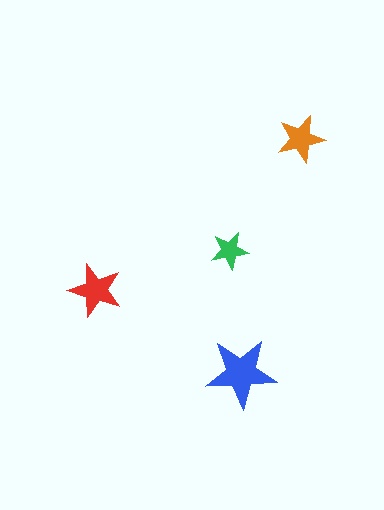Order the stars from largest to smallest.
the blue one, the red one, the orange one, the green one.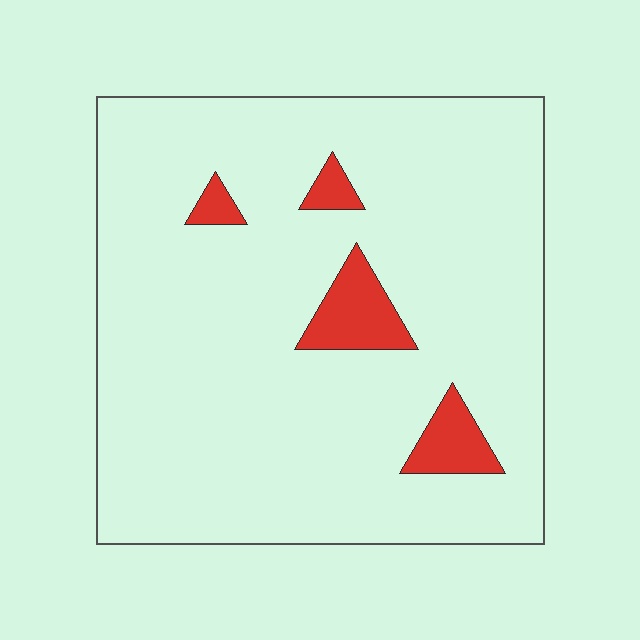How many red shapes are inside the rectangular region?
4.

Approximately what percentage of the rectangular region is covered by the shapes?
Approximately 10%.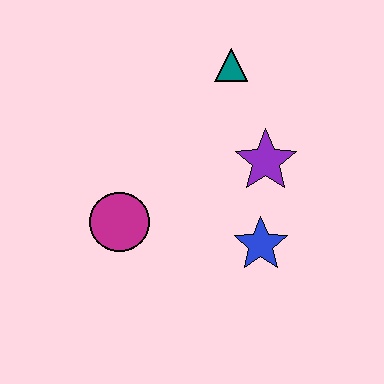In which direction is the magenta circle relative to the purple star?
The magenta circle is to the left of the purple star.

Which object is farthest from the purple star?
The magenta circle is farthest from the purple star.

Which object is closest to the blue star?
The purple star is closest to the blue star.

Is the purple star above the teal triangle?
No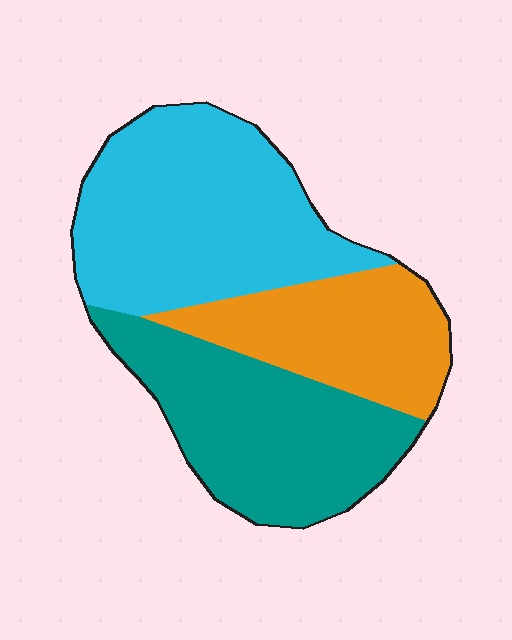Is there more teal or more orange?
Teal.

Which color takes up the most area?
Cyan, at roughly 40%.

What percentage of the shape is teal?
Teal takes up between a third and a half of the shape.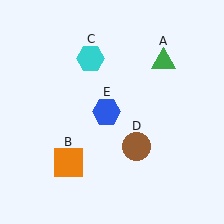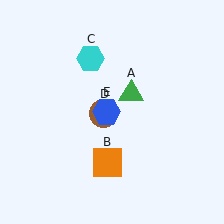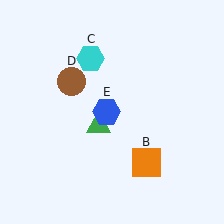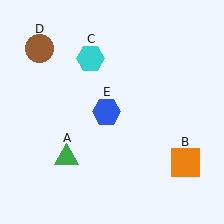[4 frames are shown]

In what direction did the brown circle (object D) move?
The brown circle (object D) moved up and to the left.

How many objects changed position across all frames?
3 objects changed position: green triangle (object A), orange square (object B), brown circle (object D).